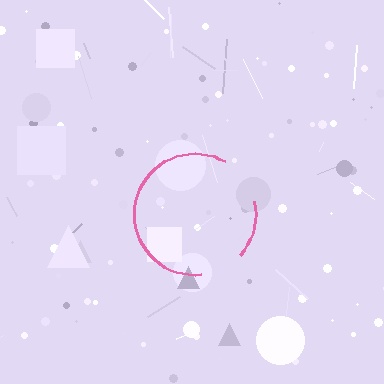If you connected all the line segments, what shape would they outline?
They would outline a circle.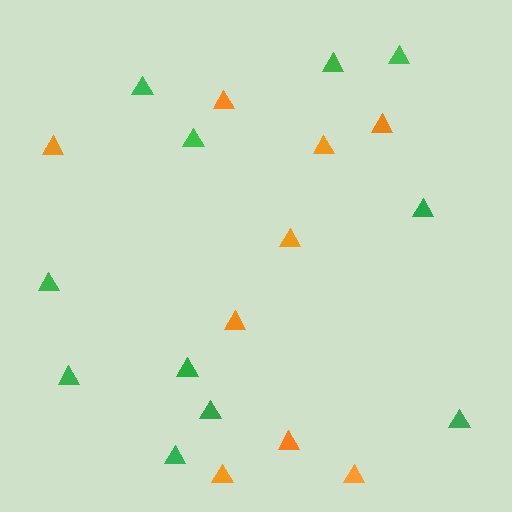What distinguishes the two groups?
There are 2 groups: one group of green triangles (11) and one group of orange triangles (9).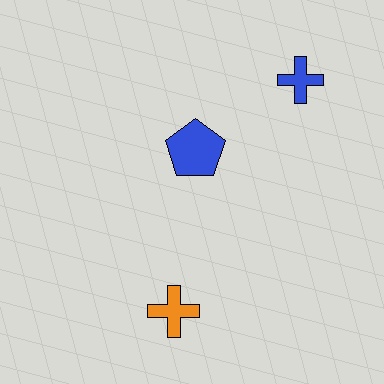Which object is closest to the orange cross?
The blue pentagon is closest to the orange cross.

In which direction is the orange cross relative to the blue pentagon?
The orange cross is below the blue pentagon.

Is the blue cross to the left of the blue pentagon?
No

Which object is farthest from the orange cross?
The blue cross is farthest from the orange cross.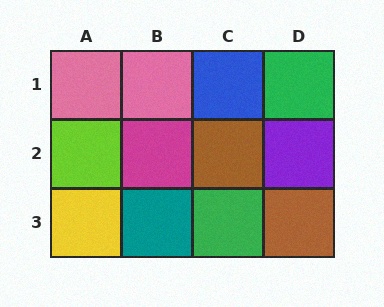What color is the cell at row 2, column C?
Brown.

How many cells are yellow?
1 cell is yellow.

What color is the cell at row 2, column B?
Magenta.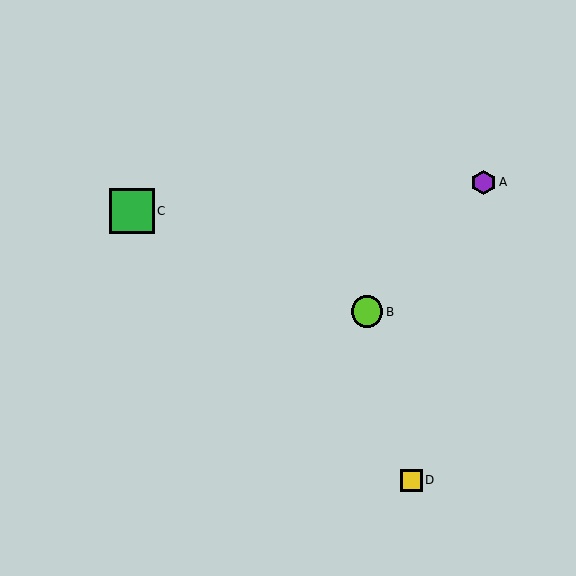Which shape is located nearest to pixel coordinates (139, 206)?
The green square (labeled C) at (132, 211) is nearest to that location.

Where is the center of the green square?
The center of the green square is at (132, 211).